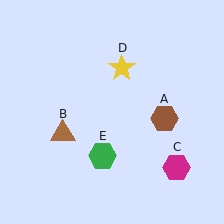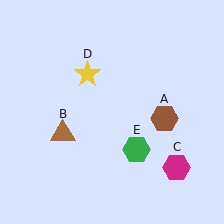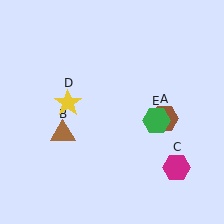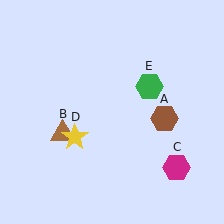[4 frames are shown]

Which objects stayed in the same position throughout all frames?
Brown hexagon (object A) and brown triangle (object B) and magenta hexagon (object C) remained stationary.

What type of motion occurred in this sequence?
The yellow star (object D), green hexagon (object E) rotated counterclockwise around the center of the scene.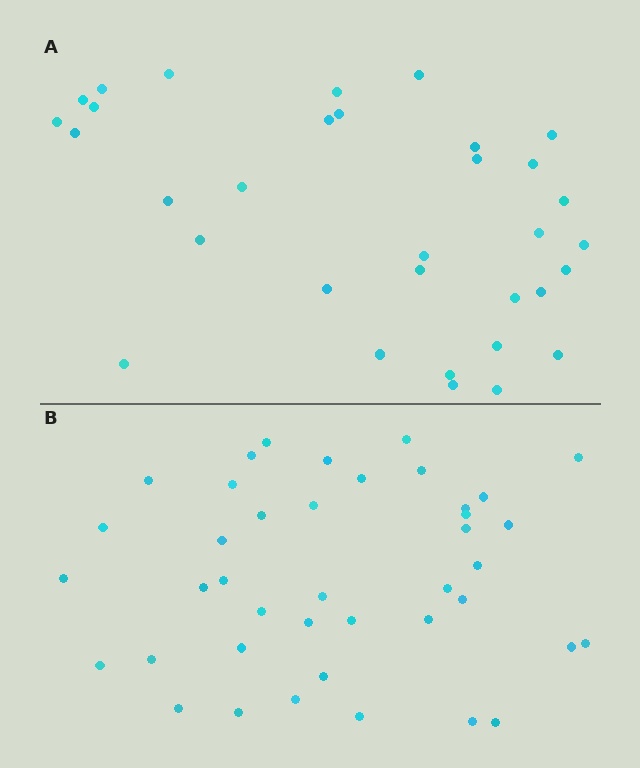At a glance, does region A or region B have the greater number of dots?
Region B (the bottom region) has more dots.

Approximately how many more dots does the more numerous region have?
Region B has roughly 8 or so more dots than region A.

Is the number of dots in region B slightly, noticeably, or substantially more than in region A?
Region B has only slightly more — the two regions are fairly close. The ratio is roughly 1.2 to 1.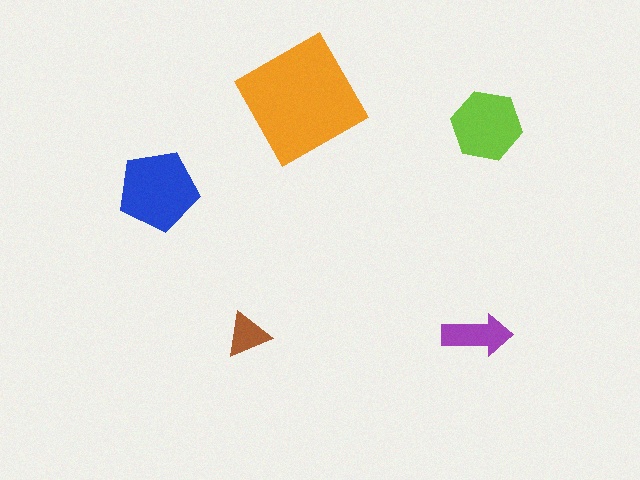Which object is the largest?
The orange square.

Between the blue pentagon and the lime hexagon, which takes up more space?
The blue pentagon.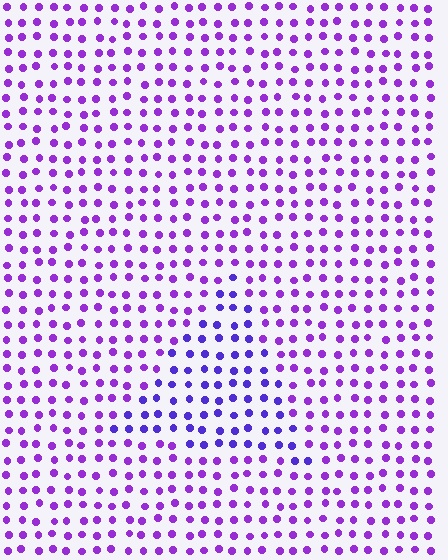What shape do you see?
I see a triangle.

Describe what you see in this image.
The image is filled with small purple elements in a uniform arrangement. A triangle-shaped region is visible where the elements are tinted to a slightly different hue, forming a subtle color boundary.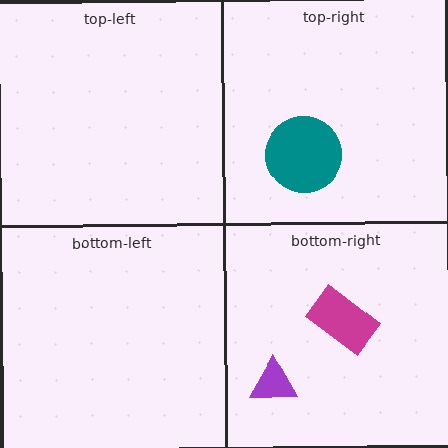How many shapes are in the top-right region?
1.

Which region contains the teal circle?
The top-right region.